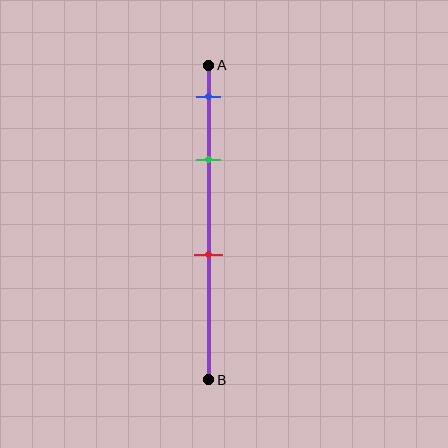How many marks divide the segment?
There are 3 marks dividing the segment.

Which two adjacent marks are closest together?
The blue and green marks are the closest adjacent pair.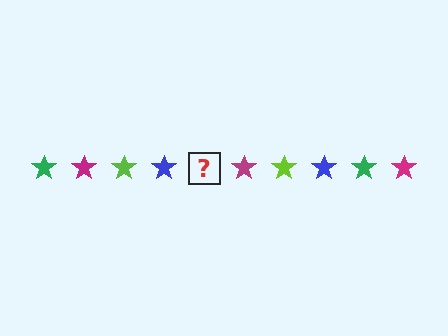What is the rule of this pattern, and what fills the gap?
The rule is that the pattern cycles through green, magenta, lime, blue stars. The gap should be filled with a green star.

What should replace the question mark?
The question mark should be replaced with a green star.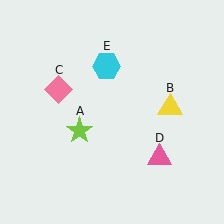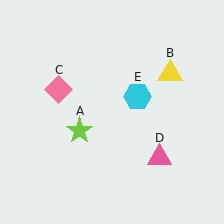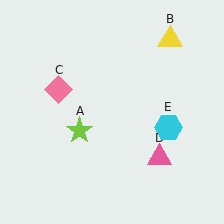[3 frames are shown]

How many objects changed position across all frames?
2 objects changed position: yellow triangle (object B), cyan hexagon (object E).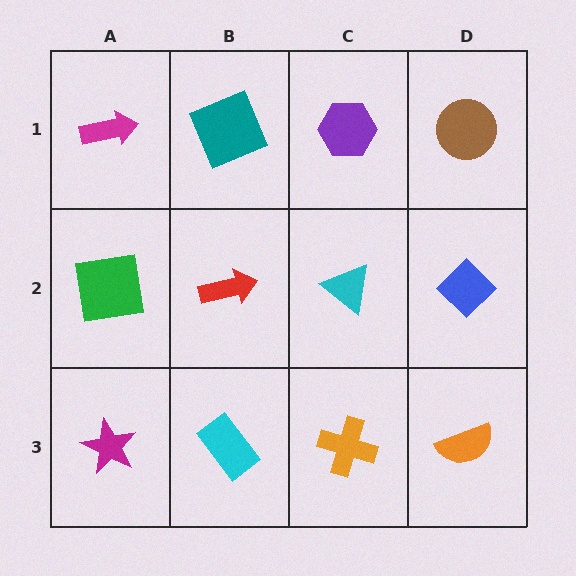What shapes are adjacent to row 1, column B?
A red arrow (row 2, column B), a magenta arrow (row 1, column A), a purple hexagon (row 1, column C).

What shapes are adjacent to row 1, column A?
A green square (row 2, column A), a teal square (row 1, column B).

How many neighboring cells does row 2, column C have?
4.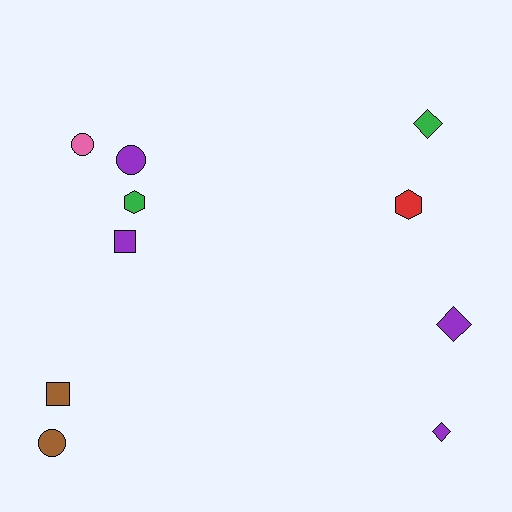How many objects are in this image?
There are 10 objects.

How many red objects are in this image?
There is 1 red object.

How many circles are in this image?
There are 3 circles.